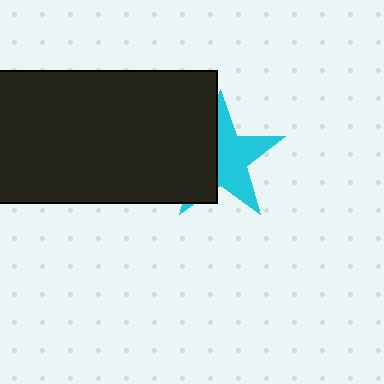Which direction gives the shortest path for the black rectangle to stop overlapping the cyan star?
Moving left gives the shortest separation.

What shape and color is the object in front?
The object in front is a black rectangle.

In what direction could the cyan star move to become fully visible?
The cyan star could move right. That would shift it out from behind the black rectangle entirely.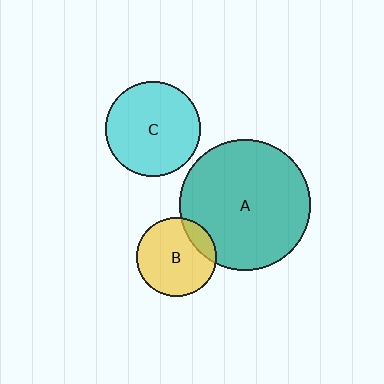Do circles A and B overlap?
Yes.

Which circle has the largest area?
Circle A (teal).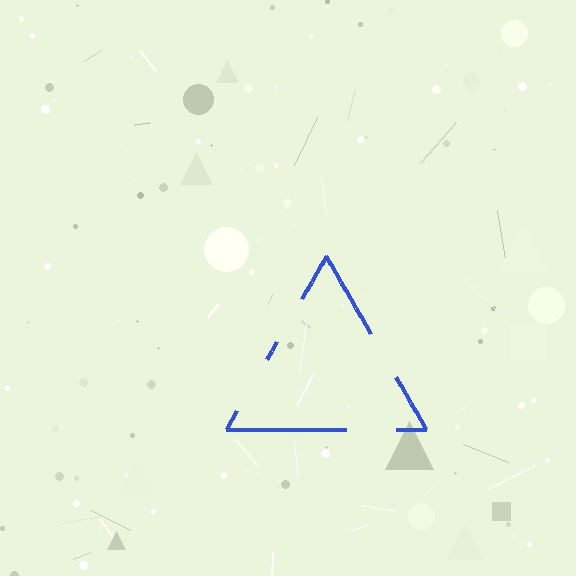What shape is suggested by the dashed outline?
The dashed outline suggests a triangle.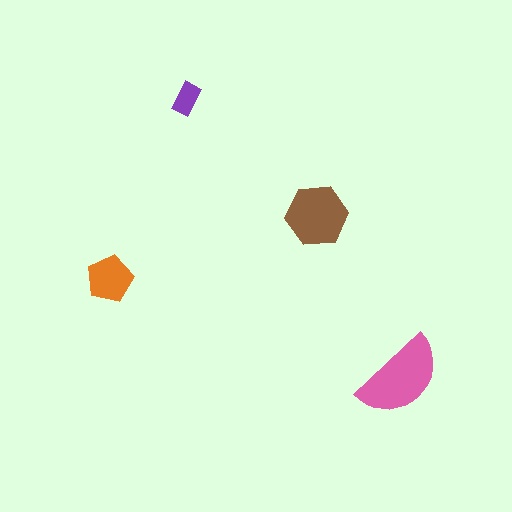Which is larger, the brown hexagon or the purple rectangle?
The brown hexagon.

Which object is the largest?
The pink semicircle.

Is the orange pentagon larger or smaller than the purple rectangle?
Larger.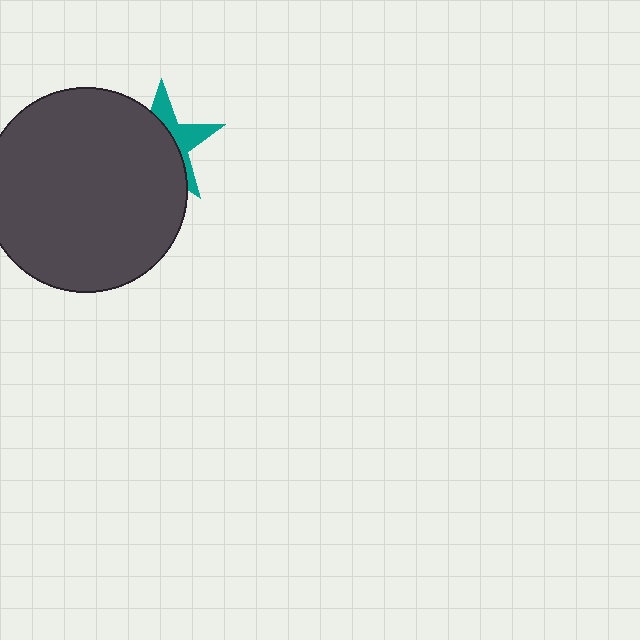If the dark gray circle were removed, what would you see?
You would see the complete teal star.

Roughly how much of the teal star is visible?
A small part of it is visible (roughly 36%).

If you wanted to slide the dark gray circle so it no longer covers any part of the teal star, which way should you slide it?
Slide it left — that is the most direct way to separate the two shapes.